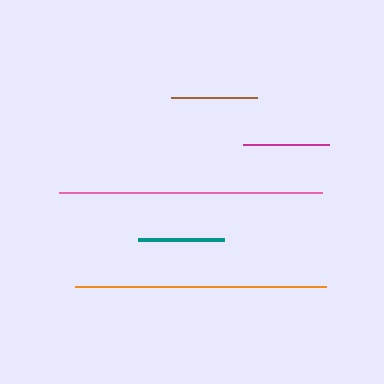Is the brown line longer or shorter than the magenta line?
The magenta line is longer than the brown line.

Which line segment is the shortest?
The teal line is the shortest at approximately 86 pixels.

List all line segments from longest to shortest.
From longest to shortest: pink, orange, magenta, brown, teal.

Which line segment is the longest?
The pink line is the longest at approximately 263 pixels.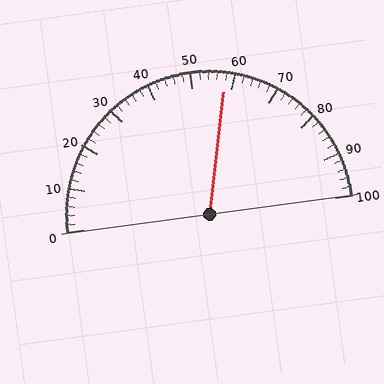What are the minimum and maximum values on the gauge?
The gauge ranges from 0 to 100.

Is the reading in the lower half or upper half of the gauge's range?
The reading is in the upper half of the range (0 to 100).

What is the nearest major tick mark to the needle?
The nearest major tick mark is 60.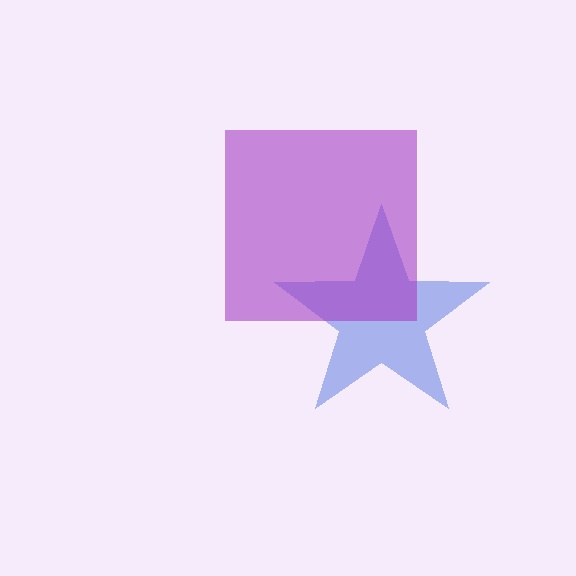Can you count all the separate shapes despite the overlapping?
Yes, there are 2 separate shapes.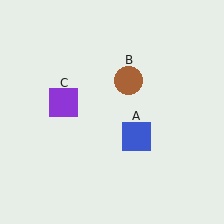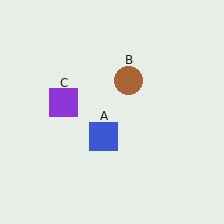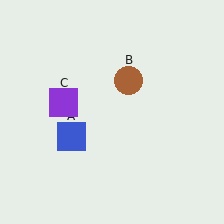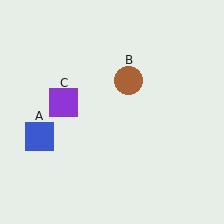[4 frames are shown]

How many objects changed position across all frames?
1 object changed position: blue square (object A).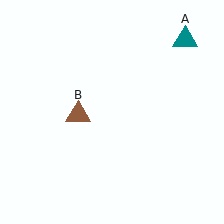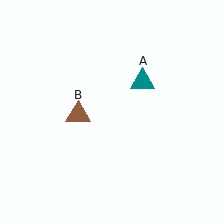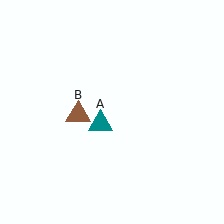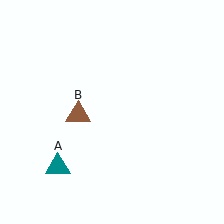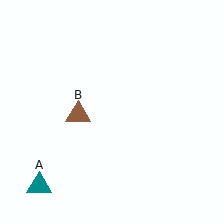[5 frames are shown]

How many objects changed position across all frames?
1 object changed position: teal triangle (object A).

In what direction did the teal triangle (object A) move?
The teal triangle (object A) moved down and to the left.